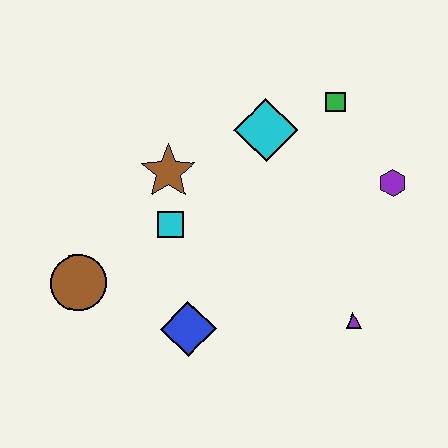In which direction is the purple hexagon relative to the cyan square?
The purple hexagon is to the right of the cyan square.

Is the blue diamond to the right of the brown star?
Yes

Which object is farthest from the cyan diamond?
The brown circle is farthest from the cyan diamond.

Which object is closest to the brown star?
The cyan square is closest to the brown star.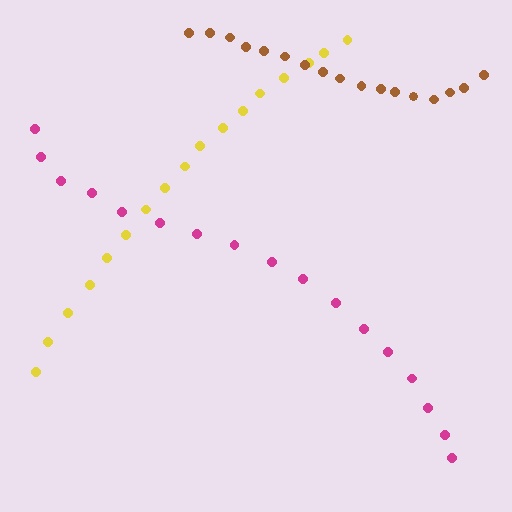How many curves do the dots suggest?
There are 3 distinct paths.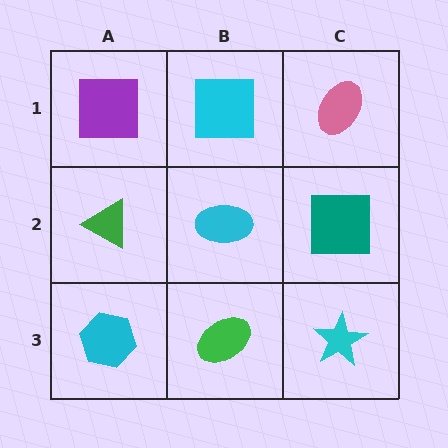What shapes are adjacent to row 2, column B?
A cyan square (row 1, column B), a green ellipse (row 3, column B), a green triangle (row 2, column A), a teal square (row 2, column C).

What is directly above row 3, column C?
A teal square.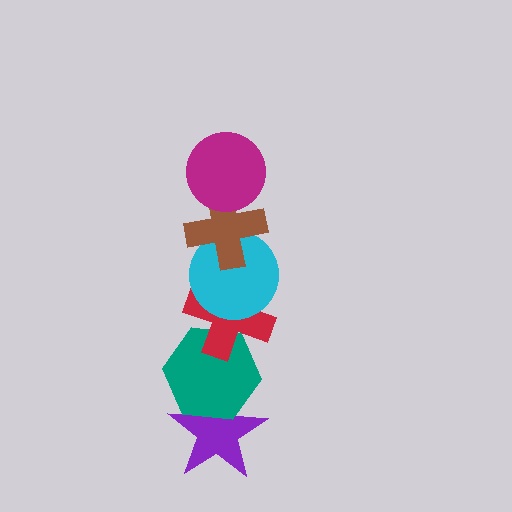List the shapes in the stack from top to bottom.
From top to bottom: the magenta circle, the brown cross, the cyan circle, the red cross, the teal hexagon, the purple star.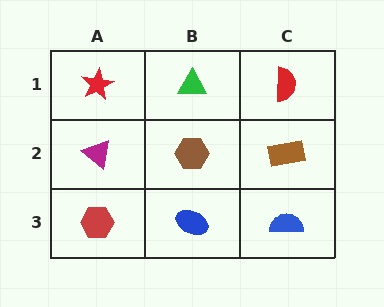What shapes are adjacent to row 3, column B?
A brown hexagon (row 2, column B), a red hexagon (row 3, column A), a blue semicircle (row 3, column C).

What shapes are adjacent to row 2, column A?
A red star (row 1, column A), a red hexagon (row 3, column A), a brown hexagon (row 2, column B).